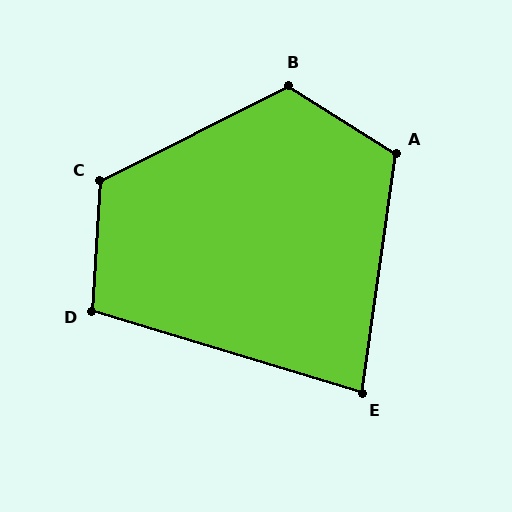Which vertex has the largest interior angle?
B, at approximately 121 degrees.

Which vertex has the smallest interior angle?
E, at approximately 81 degrees.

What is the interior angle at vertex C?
Approximately 120 degrees (obtuse).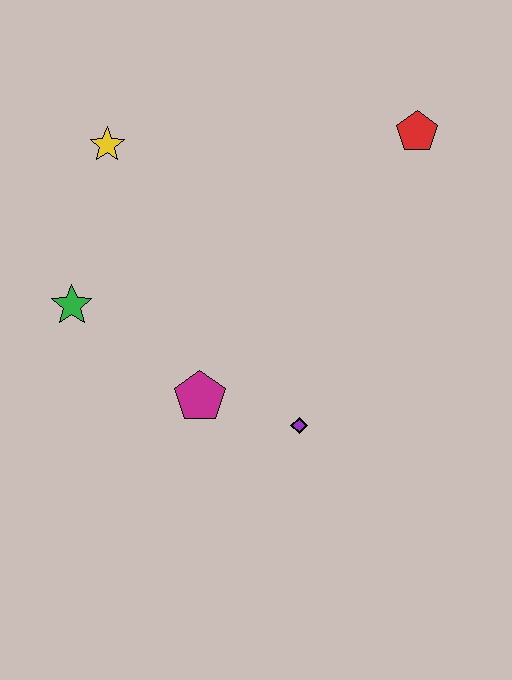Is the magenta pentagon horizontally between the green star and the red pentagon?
Yes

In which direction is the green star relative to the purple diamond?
The green star is to the left of the purple diamond.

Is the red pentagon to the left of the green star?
No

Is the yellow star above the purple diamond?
Yes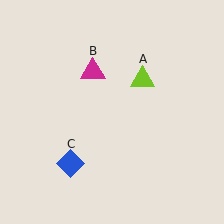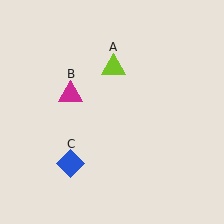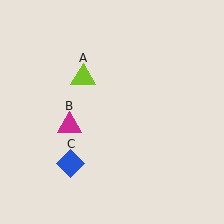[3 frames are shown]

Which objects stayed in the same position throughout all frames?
Blue diamond (object C) remained stationary.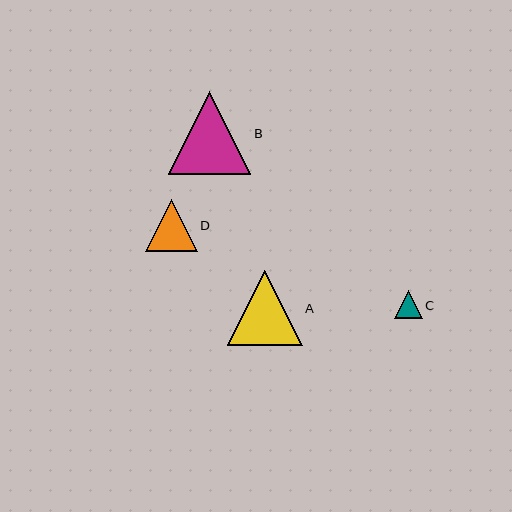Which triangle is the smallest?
Triangle C is the smallest with a size of approximately 28 pixels.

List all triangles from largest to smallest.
From largest to smallest: B, A, D, C.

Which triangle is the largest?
Triangle B is the largest with a size of approximately 83 pixels.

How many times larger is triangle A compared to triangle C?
Triangle A is approximately 2.7 times the size of triangle C.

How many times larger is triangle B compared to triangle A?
Triangle B is approximately 1.1 times the size of triangle A.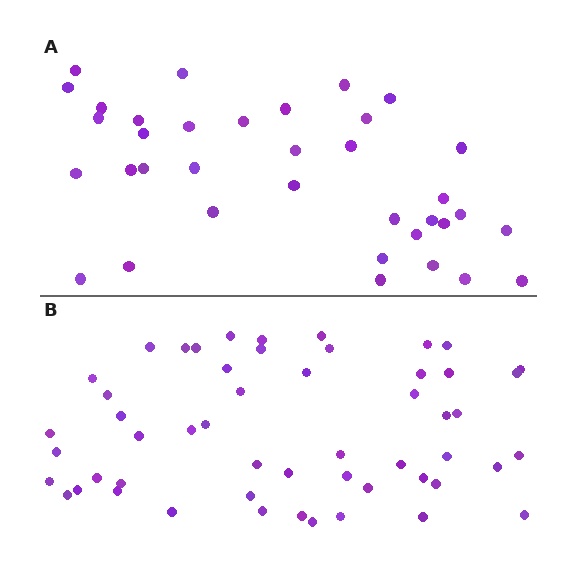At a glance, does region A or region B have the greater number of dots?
Region B (the bottom region) has more dots.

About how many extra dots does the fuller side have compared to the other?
Region B has approximately 15 more dots than region A.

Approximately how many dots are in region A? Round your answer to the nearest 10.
About 40 dots. (The exact count is 36, which rounds to 40.)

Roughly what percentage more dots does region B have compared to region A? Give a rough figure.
About 45% more.